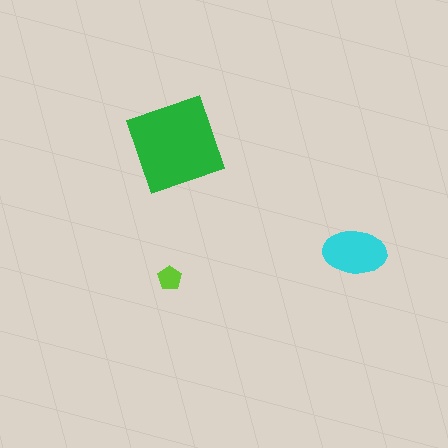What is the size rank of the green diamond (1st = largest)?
1st.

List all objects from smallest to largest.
The lime pentagon, the cyan ellipse, the green diamond.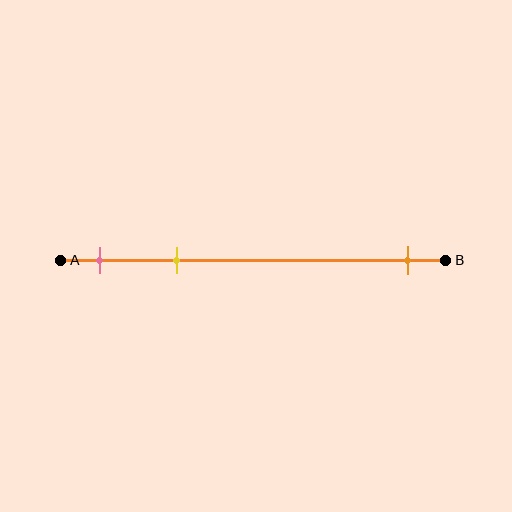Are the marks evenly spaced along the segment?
No, the marks are not evenly spaced.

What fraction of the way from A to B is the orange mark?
The orange mark is approximately 90% (0.9) of the way from A to B.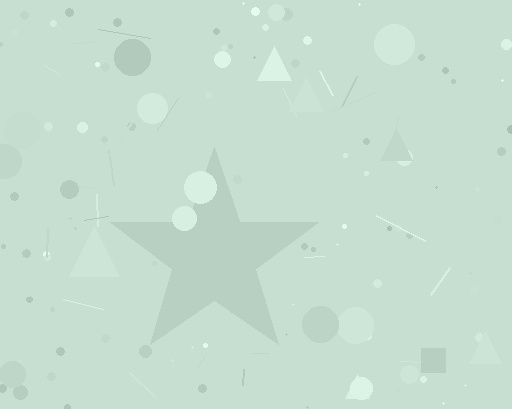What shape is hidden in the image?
A star is hidden in the image.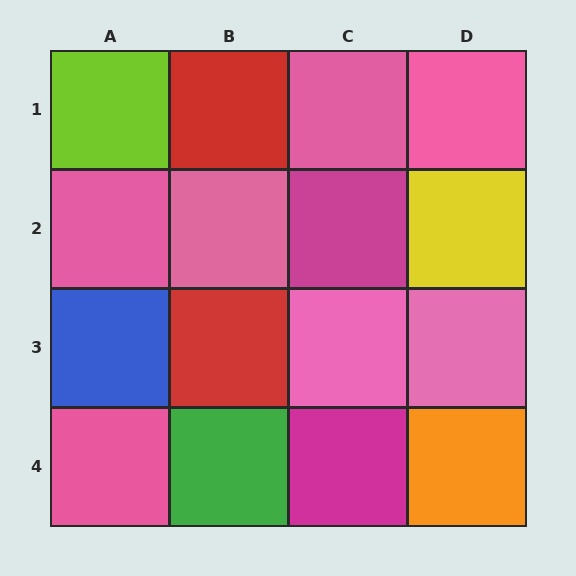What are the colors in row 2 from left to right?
Pink, pink, magenta, yellow.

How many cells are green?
1 cell is green.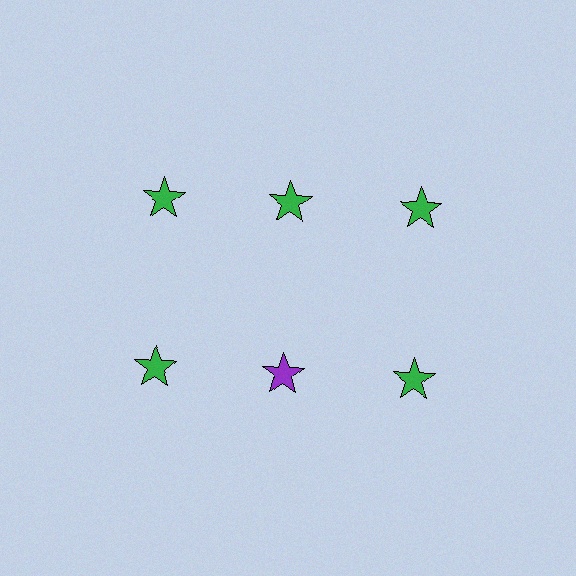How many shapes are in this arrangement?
There are 6 shapes arranged in a grid pattern.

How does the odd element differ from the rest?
It has a different color: purple instead of green.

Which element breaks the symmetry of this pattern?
The purple star in the second row, second from left column breaks the symmetry. All other shapes are green stars.